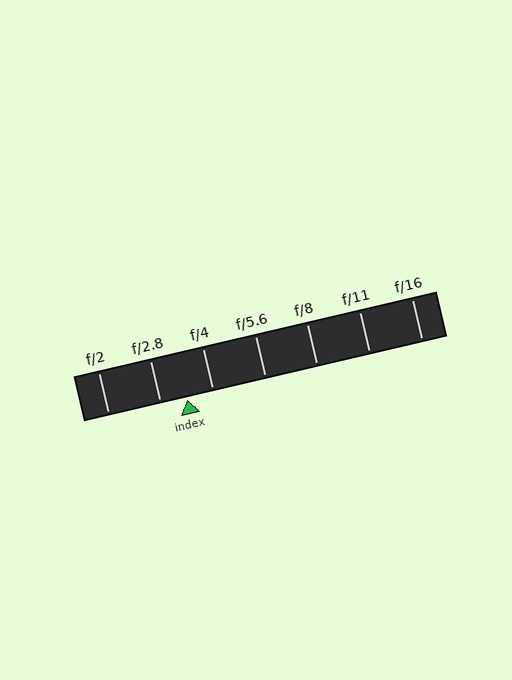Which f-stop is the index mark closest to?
The index mark is closest to f/2.8.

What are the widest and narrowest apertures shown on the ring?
The widest aperture shown is f/2 and the narrowest is f/16.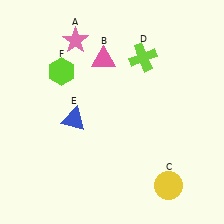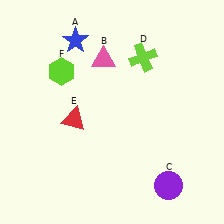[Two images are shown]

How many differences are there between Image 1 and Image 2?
There are 3 differences between the two images.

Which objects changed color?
A changed from pink to blue. C changed from yellow to purple. E changed from blue to red.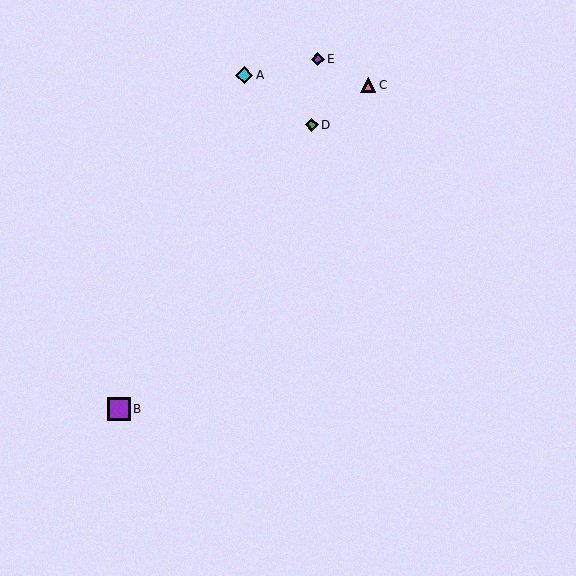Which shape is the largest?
The purple square (labeled B) is the largest.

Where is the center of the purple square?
The center of the purple square is at (119, 409).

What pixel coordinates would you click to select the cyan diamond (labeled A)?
Click at (244, 75) to select the cyan diamond A.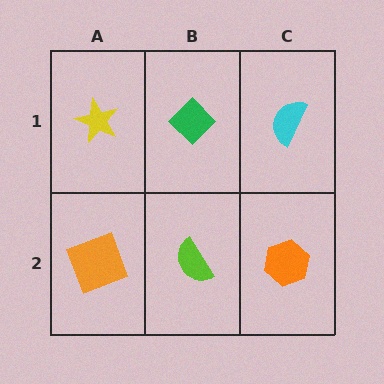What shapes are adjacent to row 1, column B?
A lime semicircle (row 2, column B), a yellow star (row 1, column A), a cyan semicircle (row 1, column C).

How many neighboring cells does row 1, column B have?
3.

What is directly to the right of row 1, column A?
A green diamond.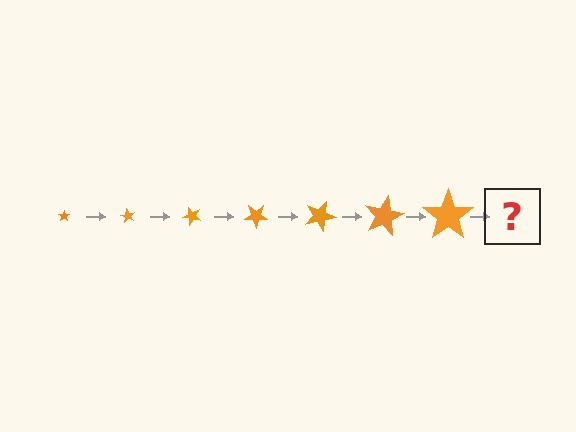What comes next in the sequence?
The next element should be a star, larger than the previous one and rotated 420 degrees from the start.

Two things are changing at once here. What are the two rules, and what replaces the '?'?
The two rules are that the star grows larger each step and it rotates 60 degrees each step. The '?' should be a star, larger than the previous one and rotated 420 degrees from the start.